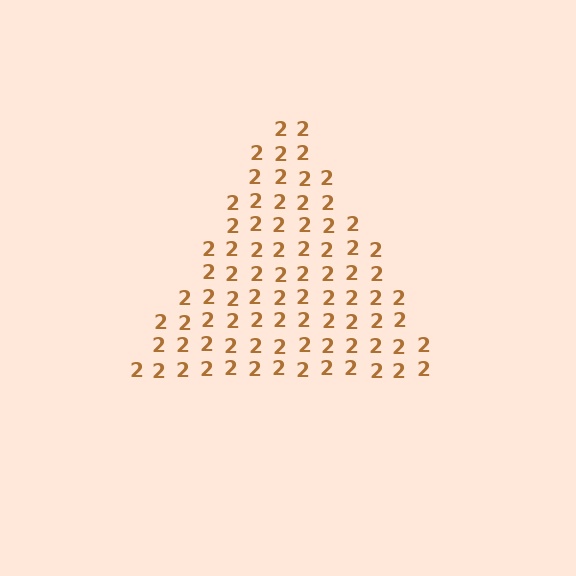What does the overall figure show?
The overall figure shows a triangle.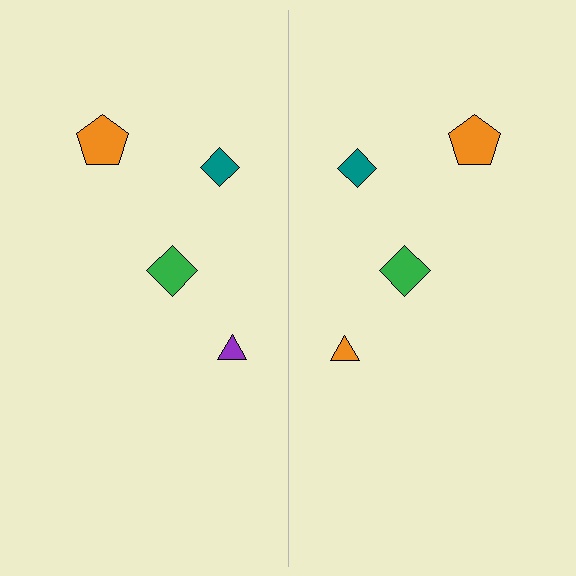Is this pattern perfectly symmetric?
No, the pattern is not perfectly symmetric. The orange triangle on the right side breaks the symmetry — its mirror counterpart is purple.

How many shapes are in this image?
There are 8 shapes in this image.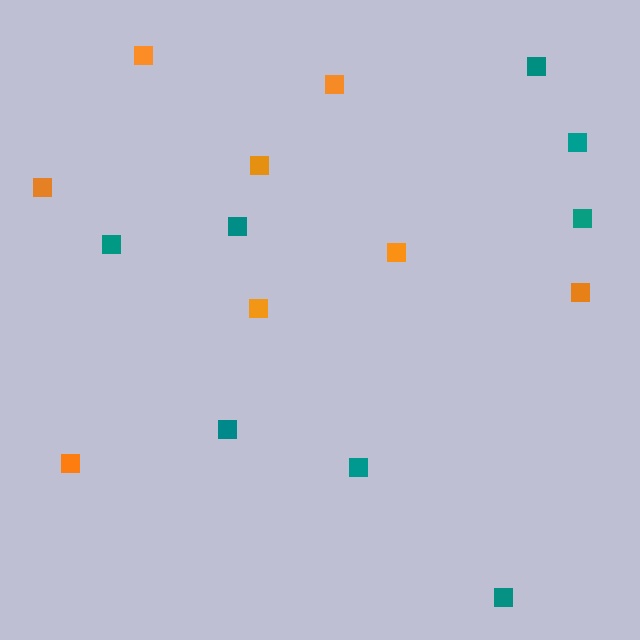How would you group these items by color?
There are 2 groups: one group of orange squares (8) and one group of teal squares (8).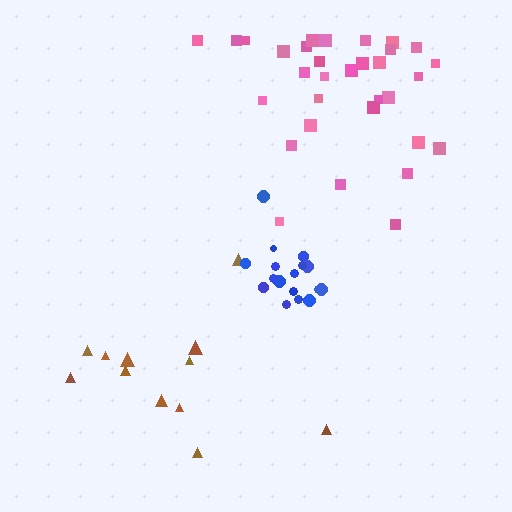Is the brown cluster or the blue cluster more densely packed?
Blue.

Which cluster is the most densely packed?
Blue.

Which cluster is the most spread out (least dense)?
Brown.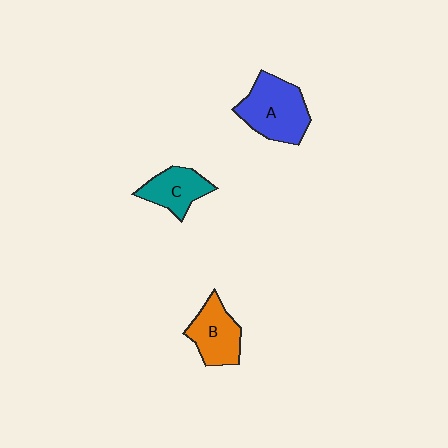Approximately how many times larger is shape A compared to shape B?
Approximately 1.3 times.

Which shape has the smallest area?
Shape C (teal).